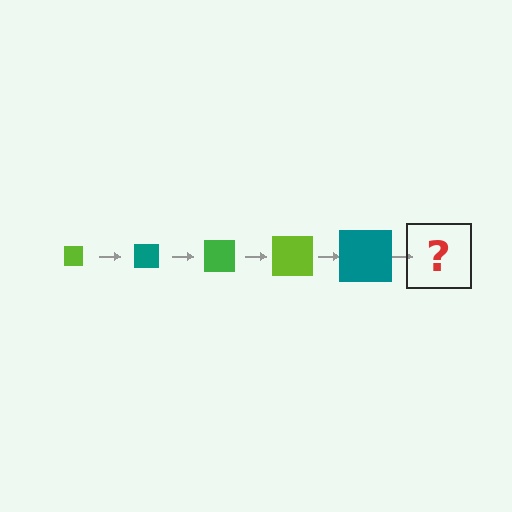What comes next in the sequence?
The next element should be a green square, larger than the previous one.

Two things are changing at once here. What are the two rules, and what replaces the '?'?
The two rules are that the square grows larger each step and the color cycles through lime, teal, and green. The '?' should be a green square, larger than the previous one.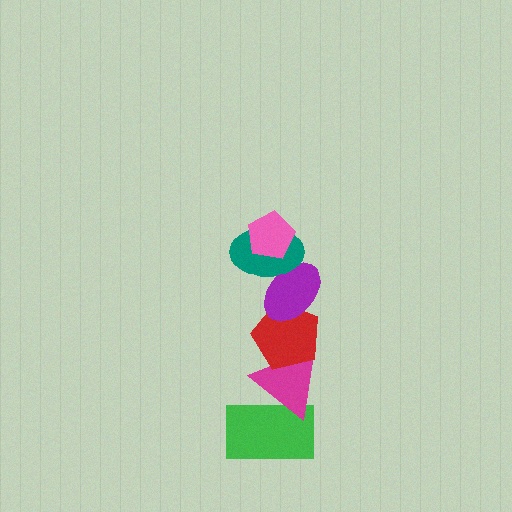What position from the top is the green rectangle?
The green rectangle is 6th from the top.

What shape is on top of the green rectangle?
The magenta triangle is on top of the green rectangle.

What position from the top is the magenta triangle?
The magenta triangle is 5th from the top.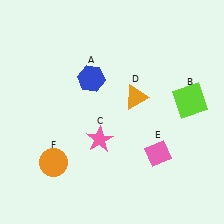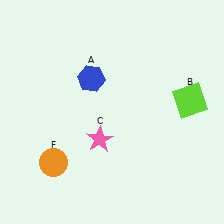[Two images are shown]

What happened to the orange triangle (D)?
The orange triangle (D) was removed in Image 2. It was in the top-right area of Image 1.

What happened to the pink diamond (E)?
The pink diamond (E) was removed in Image 2. It was in the bottom-right area of Image 1.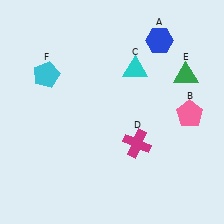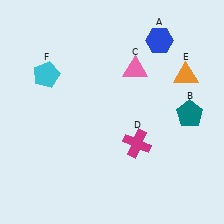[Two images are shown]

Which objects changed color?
B changed from pink to teal. C changed from cyan to pink. E changed from green to orange.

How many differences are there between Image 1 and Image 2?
There are 3 differences between the two images.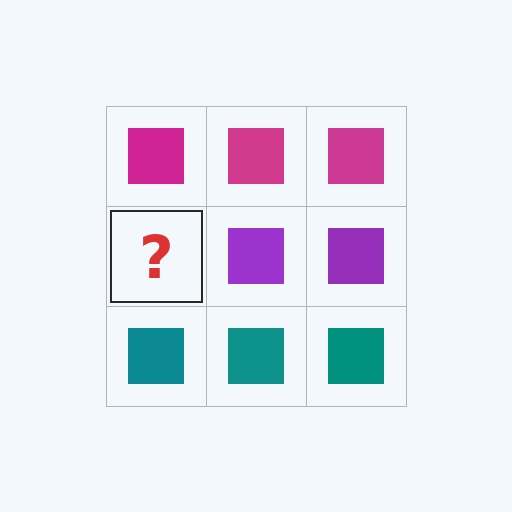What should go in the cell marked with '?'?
The missing cell should contain a purple square.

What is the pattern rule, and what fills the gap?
The rule is that each row has a consistent color. The gap should be filled with a purple square.